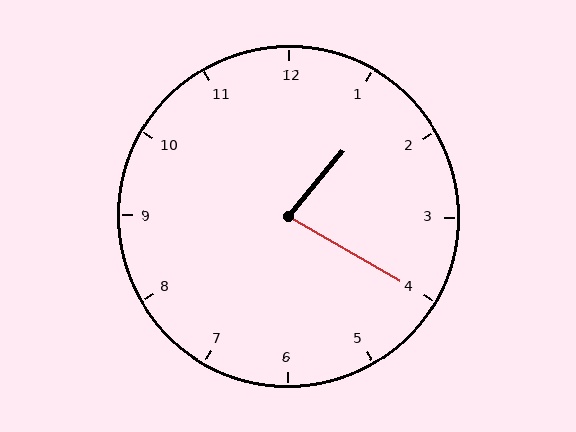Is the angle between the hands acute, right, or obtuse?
It is acute.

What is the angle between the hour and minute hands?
Approximately 80 degrees.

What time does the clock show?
1:20.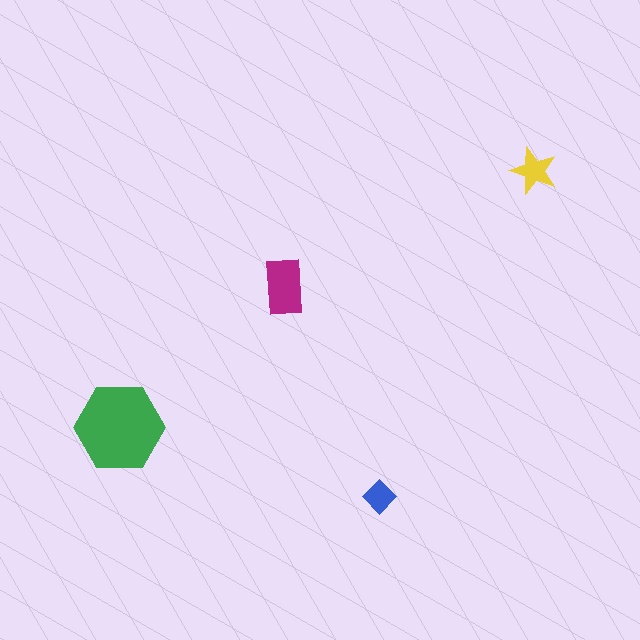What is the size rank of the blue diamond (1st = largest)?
4th.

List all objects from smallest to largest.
The blue diamond, the yellow star, the magenta rectangle, the green hexagon.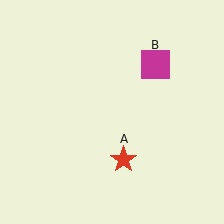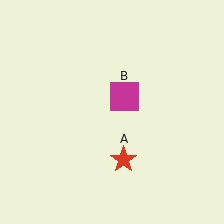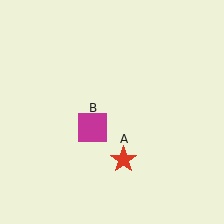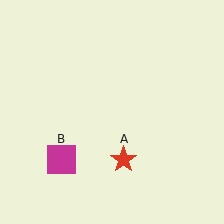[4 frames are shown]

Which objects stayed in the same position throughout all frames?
Red star (object A) remained stationary.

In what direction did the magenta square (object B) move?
The magenta square (object B) moved down and to the left.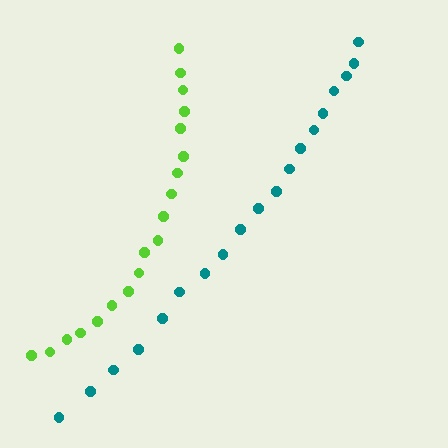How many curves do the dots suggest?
There are 2 distinct paths.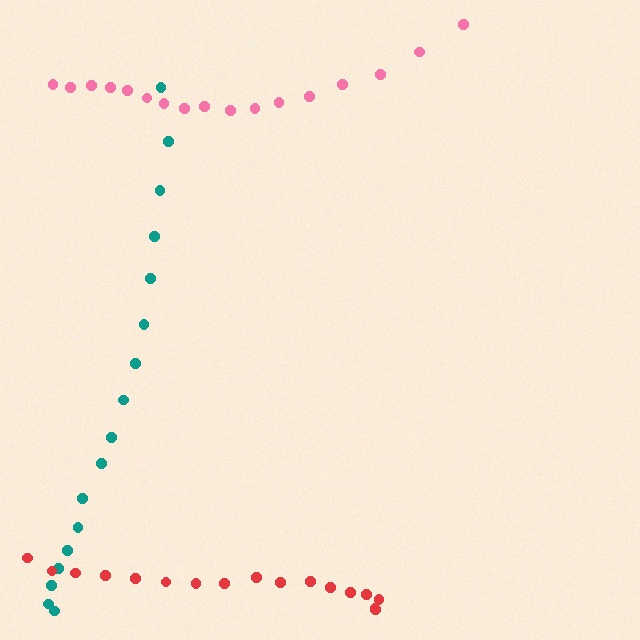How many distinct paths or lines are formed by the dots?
There are 3 distinct paths.